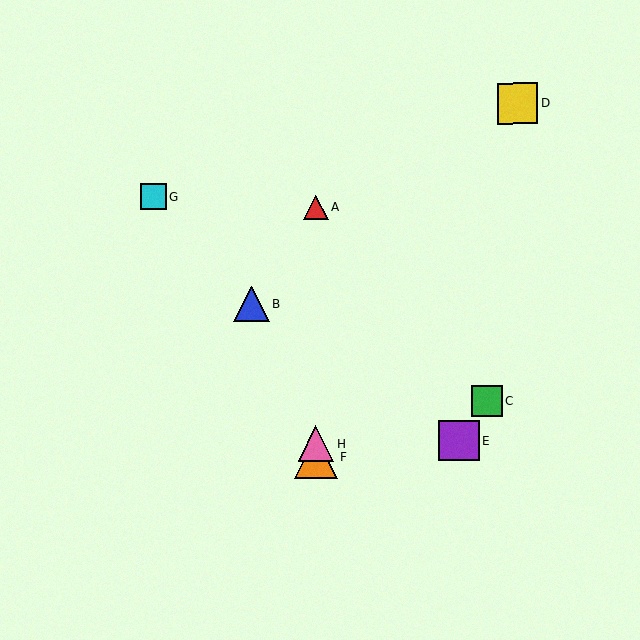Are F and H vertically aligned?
Yes, both are at x≈316.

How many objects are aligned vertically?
3 objects (A, F, H) are aligned vertically.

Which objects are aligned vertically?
Objects A, F, H are aligned vertically.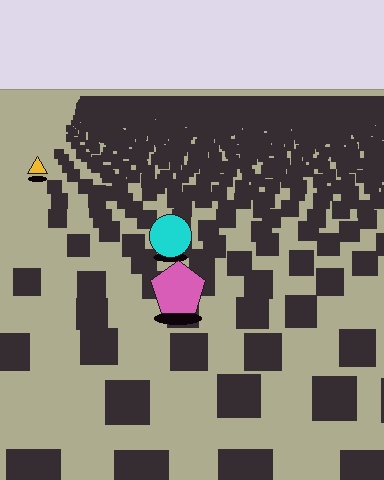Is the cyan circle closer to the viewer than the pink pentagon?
No. The pink pentagon is closer — you can tell from the texture gradient: the ground texture is coarser near it.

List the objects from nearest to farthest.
From nearest to farthest: the pink pentagon, the cyan circle, the yellow triangle.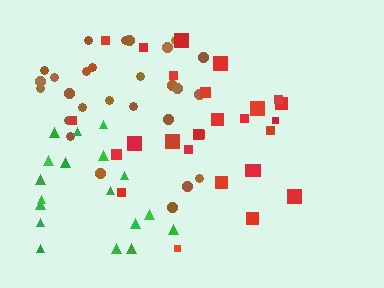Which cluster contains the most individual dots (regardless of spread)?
Brown (28).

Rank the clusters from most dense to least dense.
red, green, brown.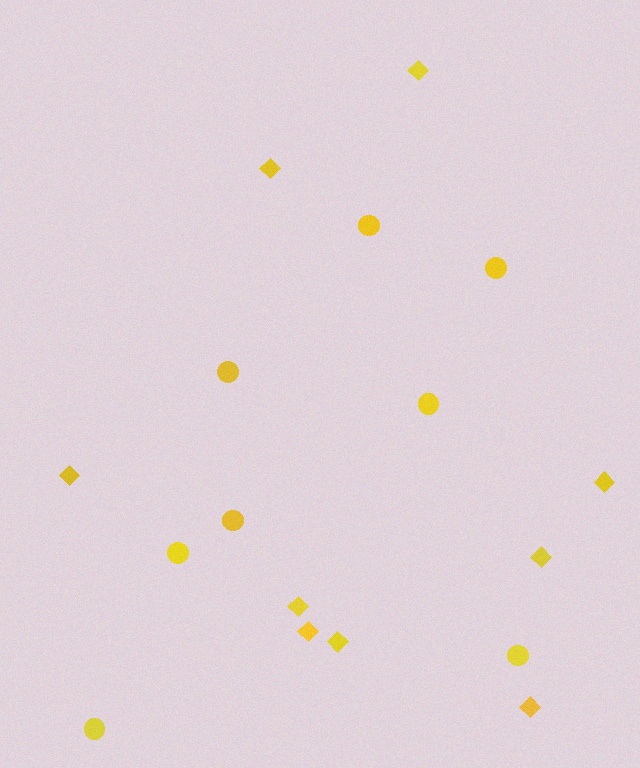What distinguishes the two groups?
There are 2 groups: one group of diamonds (9) and one group of circles (8).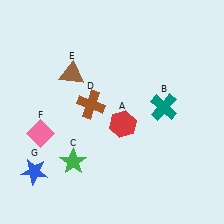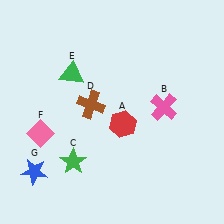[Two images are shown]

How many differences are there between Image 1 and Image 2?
There are 2 differences between the two images.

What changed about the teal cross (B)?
In Image 1, B is teal. In Image 2, it changed to pink.